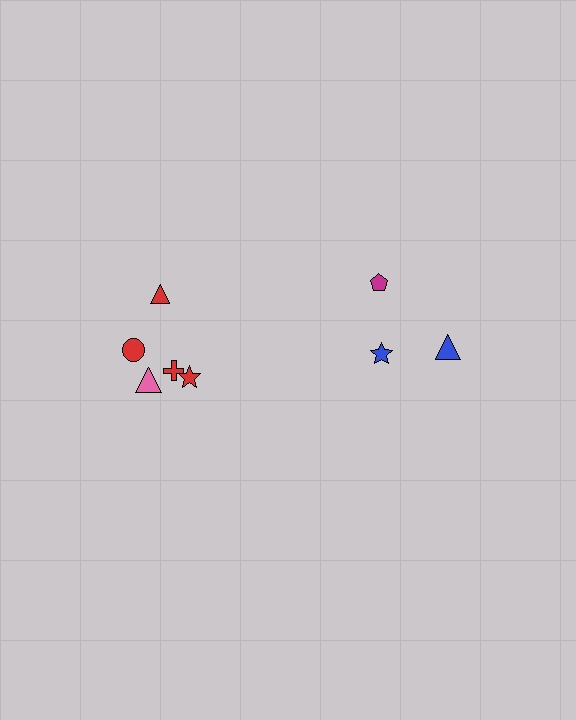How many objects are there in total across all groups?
There are 8 objects.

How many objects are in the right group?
There are 3 objects.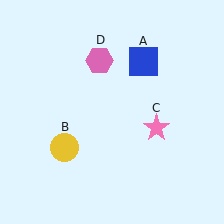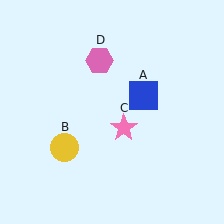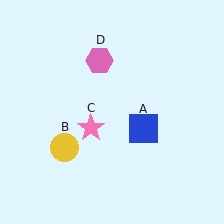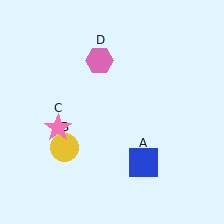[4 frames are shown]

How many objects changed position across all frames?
2 objects changed position: blue square (object A), pink star (object C).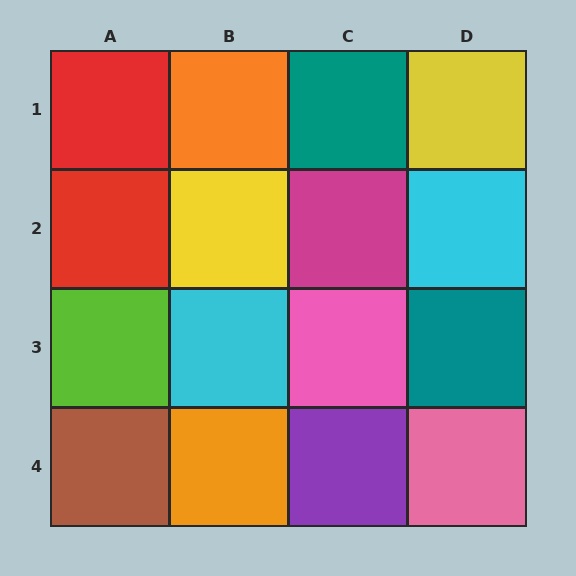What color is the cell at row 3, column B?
Cyan.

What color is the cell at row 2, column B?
Yellow.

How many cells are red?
2 cells are red.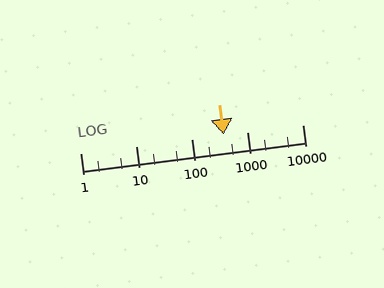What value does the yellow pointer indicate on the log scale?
The pointer indicates approximately 380.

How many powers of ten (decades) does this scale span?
The scale spans 4 decades, from 1 to 10000.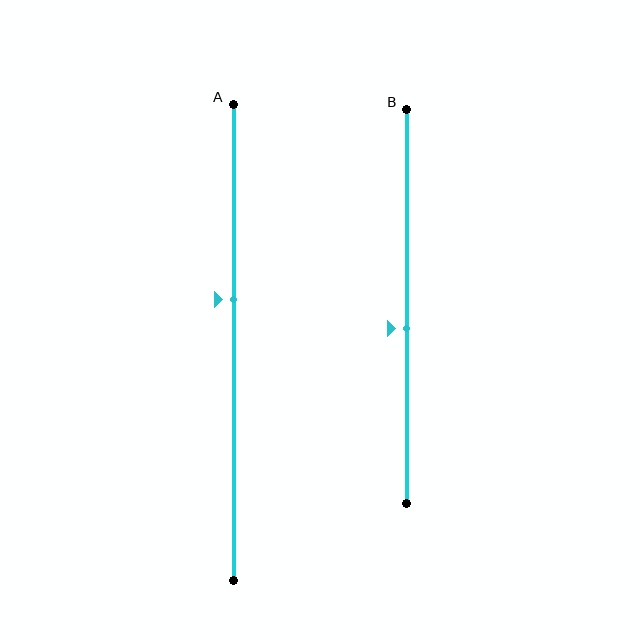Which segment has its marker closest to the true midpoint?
Segment B has its marker closest to the true midpoint.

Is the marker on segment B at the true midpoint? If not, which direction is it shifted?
No, the marker on segment B is shifted downward by about 5% of the segment length.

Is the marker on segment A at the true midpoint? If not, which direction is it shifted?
No, the marker on segment A is shifted upward by about 9% of the segment length.